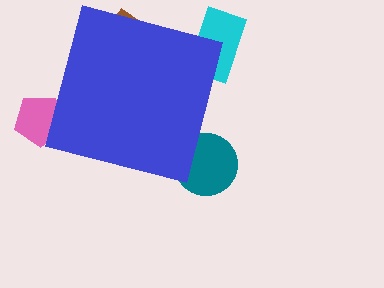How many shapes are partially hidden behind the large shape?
4 shapes are partially hidden.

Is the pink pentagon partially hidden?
Yes, the pink pentagon is partially hidden behind the blue square.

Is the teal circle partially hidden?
Yes, the teal circle is partially hidden behind the blue square.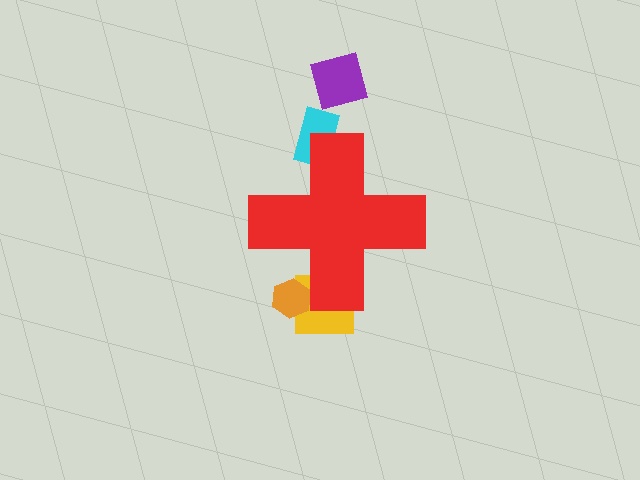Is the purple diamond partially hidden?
No, the purple diamond is fully visible.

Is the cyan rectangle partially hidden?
Yes, the cyan rectangle is partially hidden behind the red cross.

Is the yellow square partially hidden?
Yes, the yellow square is partially hidden behind the red cross.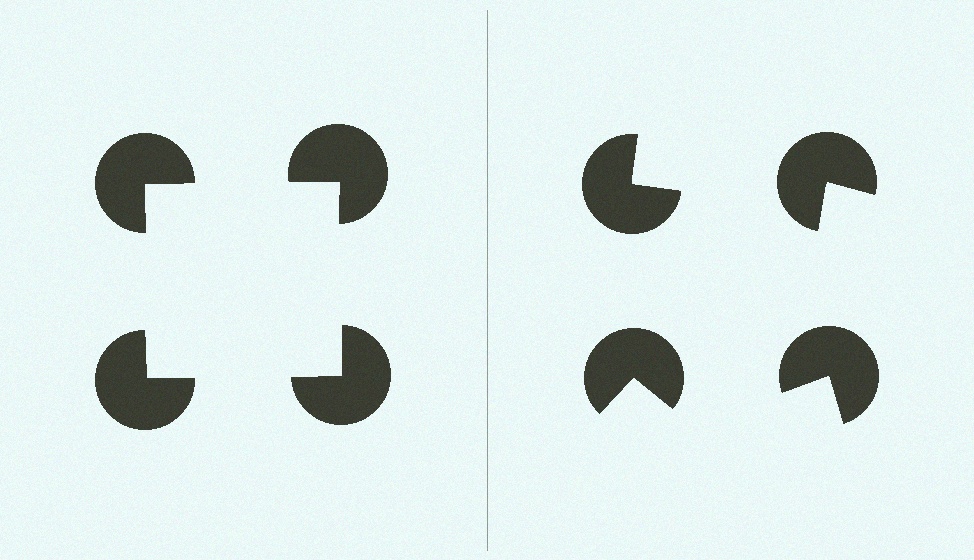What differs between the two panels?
The pac-man discs are positioned identically on both sides; only the wedge orientations differ. On the left they align to a square; on the right they are misaligned.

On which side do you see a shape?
An illusory square appears on the left side. On the right side the wedge cuts are rotated, so no coherent shape forms.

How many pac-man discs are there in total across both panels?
8 — 4 on each side.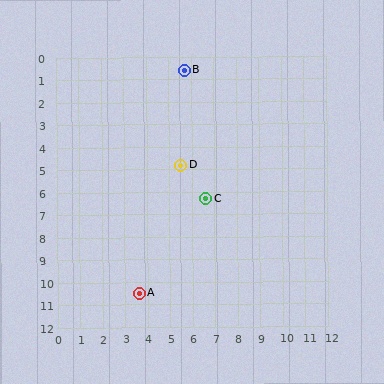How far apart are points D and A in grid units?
Points D and A are about 6.0 grid units apart.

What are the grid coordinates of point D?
Point D is at approximately (5.5, 4.8).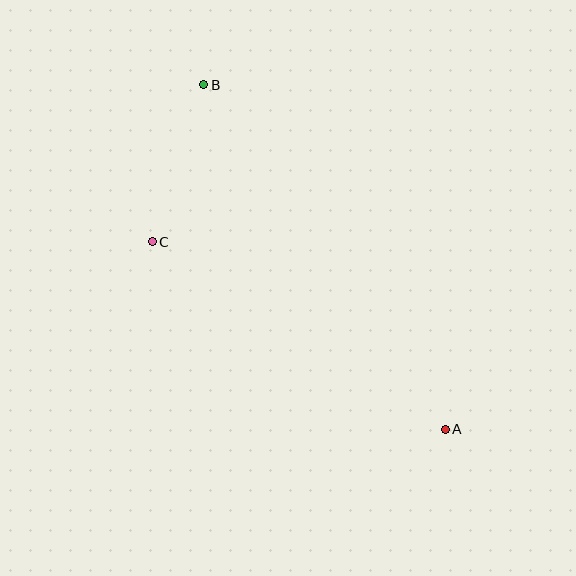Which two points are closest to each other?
Points B and C are closest to each other.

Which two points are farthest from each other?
Points A and B are farthest from each other.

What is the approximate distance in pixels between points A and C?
The distance between A and C is approximately 348 pixels.